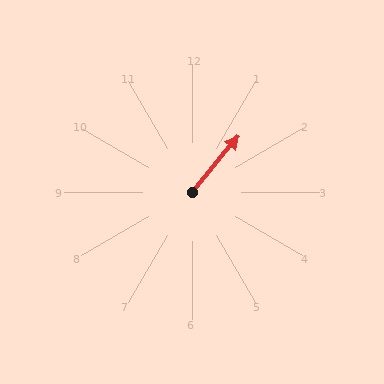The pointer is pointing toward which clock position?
Roughly 1 o'clock.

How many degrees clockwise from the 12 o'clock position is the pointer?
Approximately 39 degrees.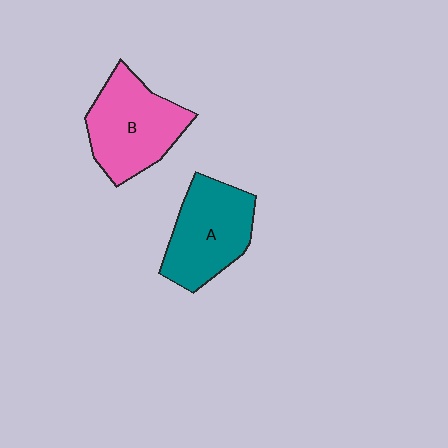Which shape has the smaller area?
Shape A (teal).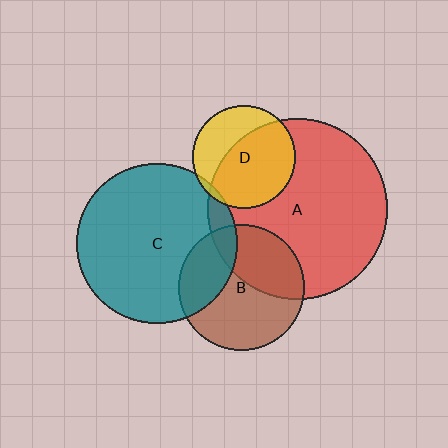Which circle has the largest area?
Circle A (red).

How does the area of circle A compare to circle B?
Approximately 2.0 times.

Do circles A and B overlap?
Yes.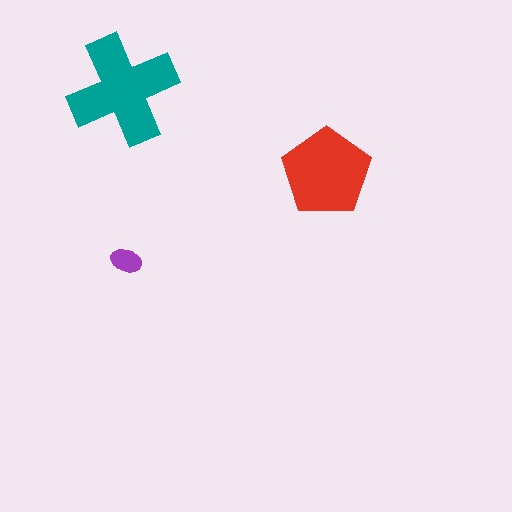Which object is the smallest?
The purple ellipse.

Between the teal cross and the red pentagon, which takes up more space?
The teal cross.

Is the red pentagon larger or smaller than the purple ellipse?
Larger.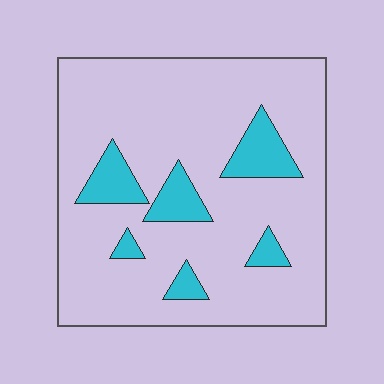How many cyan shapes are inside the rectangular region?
6.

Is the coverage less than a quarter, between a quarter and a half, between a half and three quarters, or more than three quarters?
Less than a quarter.